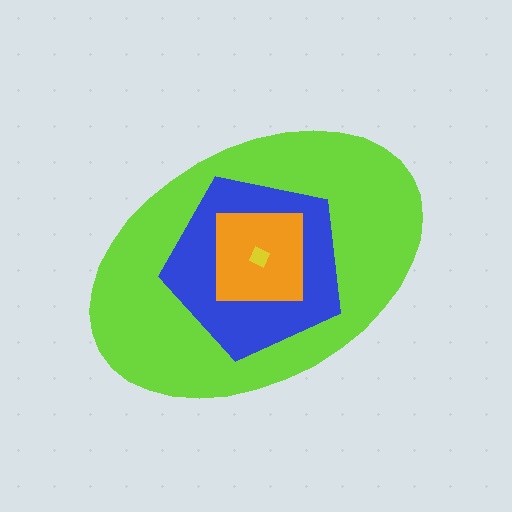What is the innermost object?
The yellow diamond.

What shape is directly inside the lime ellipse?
The blue pentagon.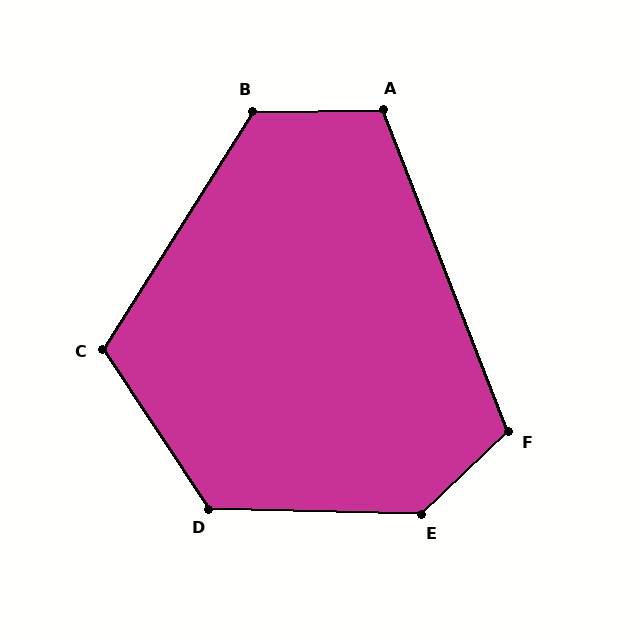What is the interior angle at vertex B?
Approximately 123 degrees (obtuse).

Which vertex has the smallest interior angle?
A, at approximately 111 degrees.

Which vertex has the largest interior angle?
E, at approximately 135 degrees.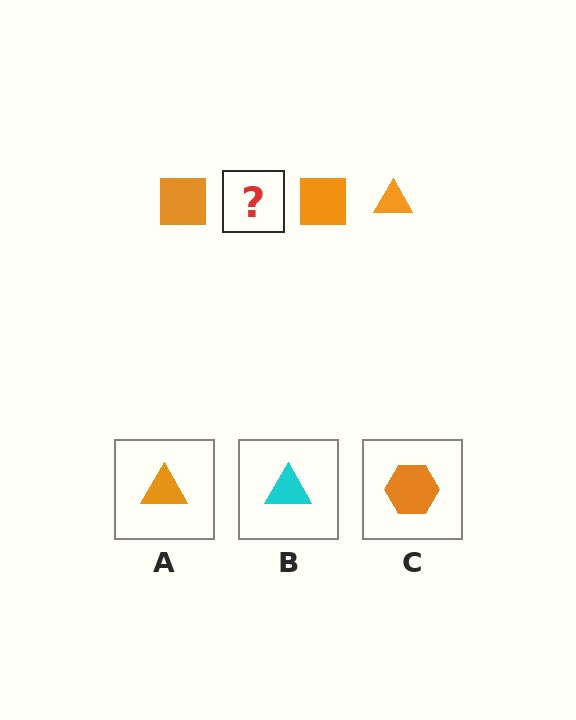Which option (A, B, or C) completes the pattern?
A.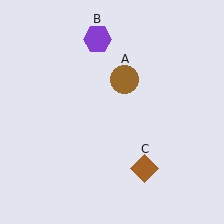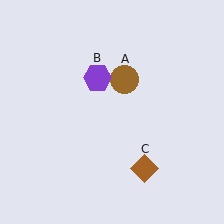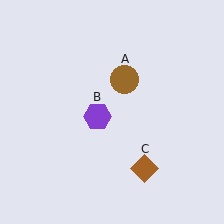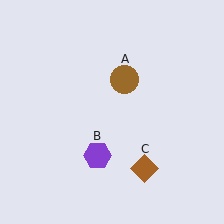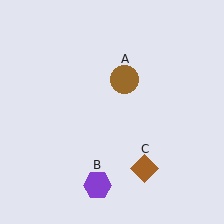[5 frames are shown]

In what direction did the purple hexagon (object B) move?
The purple hexagon (object B) moved down.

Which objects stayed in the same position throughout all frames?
Brown circle (object A) and brown diamond (object C) remained stationary.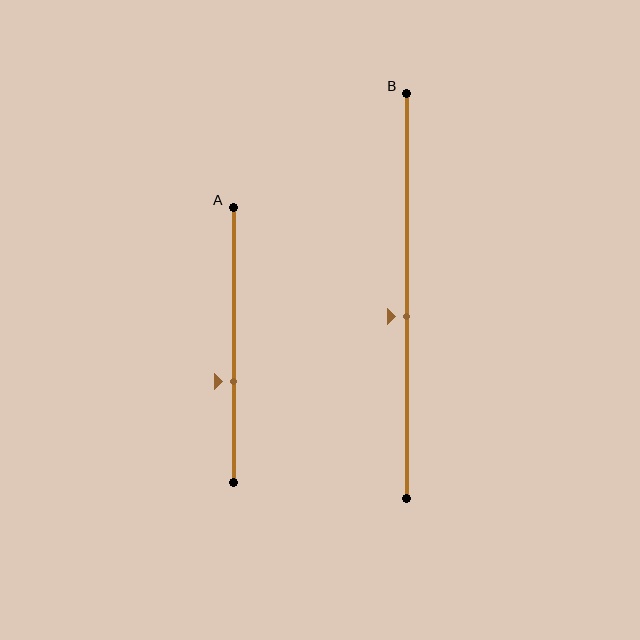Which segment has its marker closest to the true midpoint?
Segment B has its marker closest to the true midpoint.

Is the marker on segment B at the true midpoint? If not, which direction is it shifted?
No, the marker on segment B is shifted downward by about 5% of the segment length.